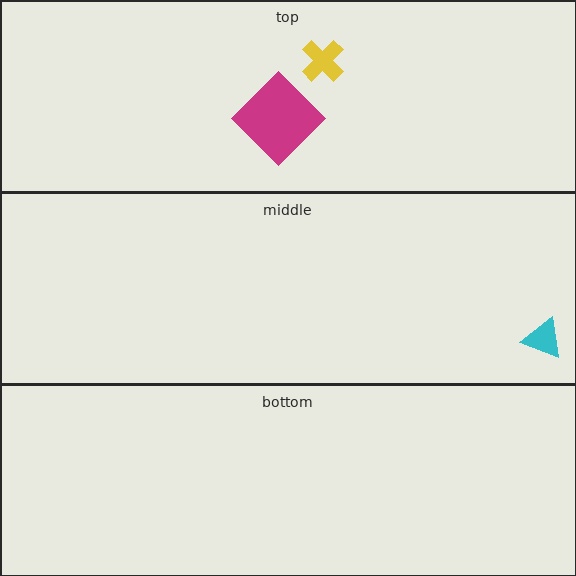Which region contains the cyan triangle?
The middle region.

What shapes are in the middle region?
The cyan triangle.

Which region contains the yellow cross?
The top region.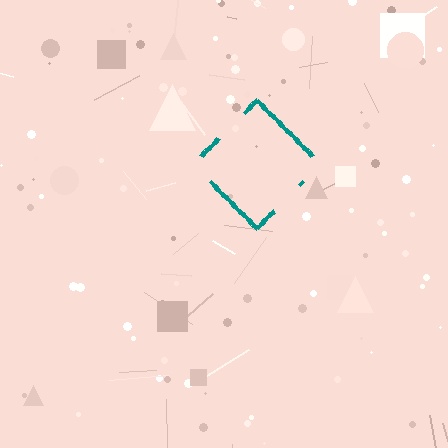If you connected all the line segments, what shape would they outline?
They would outline a diamond.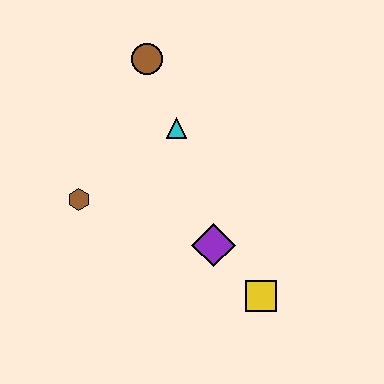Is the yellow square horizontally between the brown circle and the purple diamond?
No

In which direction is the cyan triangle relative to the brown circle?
The cyan triangle is below the brown circle.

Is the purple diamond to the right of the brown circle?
Yes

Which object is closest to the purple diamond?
The yellow square is closest to the purple diamond.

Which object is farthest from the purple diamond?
The brown circle is farthest from the purple diamond.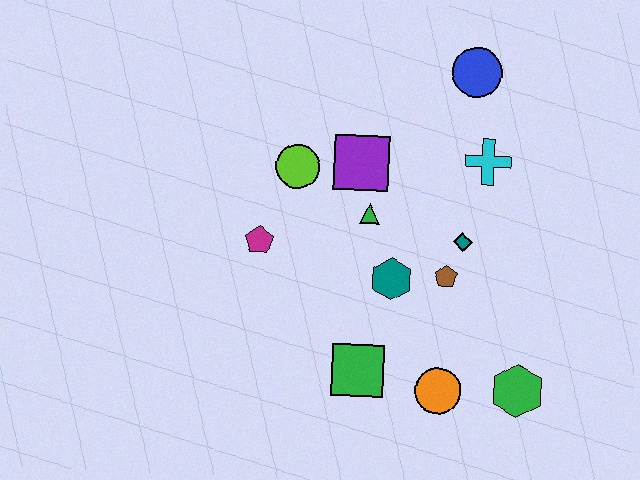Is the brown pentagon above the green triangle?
No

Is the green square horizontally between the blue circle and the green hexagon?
No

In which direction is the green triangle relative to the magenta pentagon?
The green triangle is to the right of the magenta pentagon.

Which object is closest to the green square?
The orange circle is closest to the green square.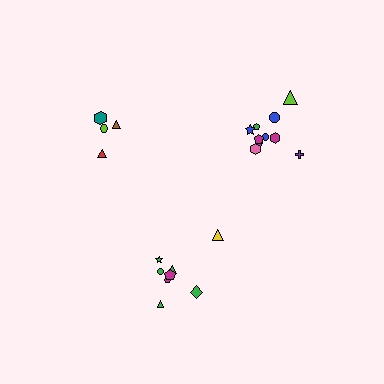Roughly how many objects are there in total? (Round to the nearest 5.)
Roughly 20 objects in total.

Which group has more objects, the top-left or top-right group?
The top-right group.